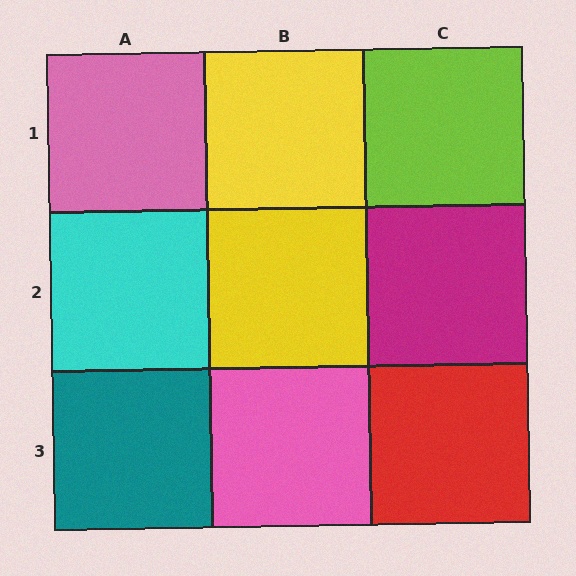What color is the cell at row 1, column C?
Lime.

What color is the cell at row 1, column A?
Pink.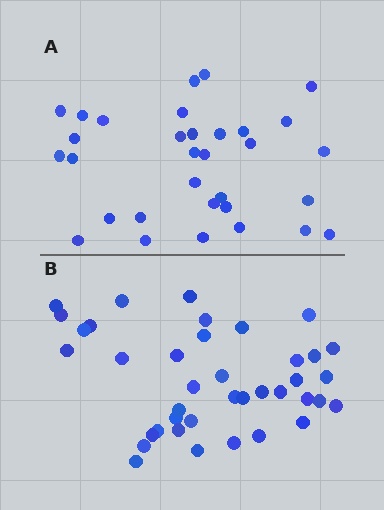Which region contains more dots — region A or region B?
Region B (the bottom region) has more dots.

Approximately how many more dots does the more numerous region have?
Region B has roughly 8 or so more dots than region A.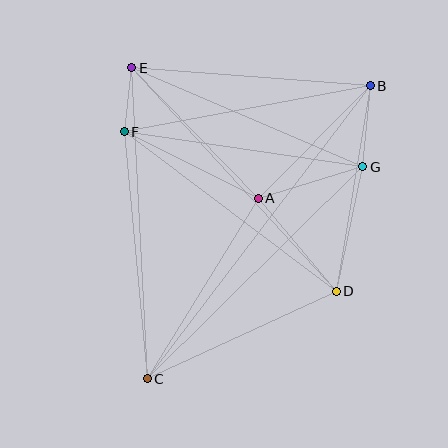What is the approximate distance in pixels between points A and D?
The distance between A and D is approximately 122 pixels.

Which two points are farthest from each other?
Points B and C are farthest from each other.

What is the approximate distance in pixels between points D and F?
The distance between D and F is approximately 266 pixels.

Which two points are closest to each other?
Points E and F are closest to each other.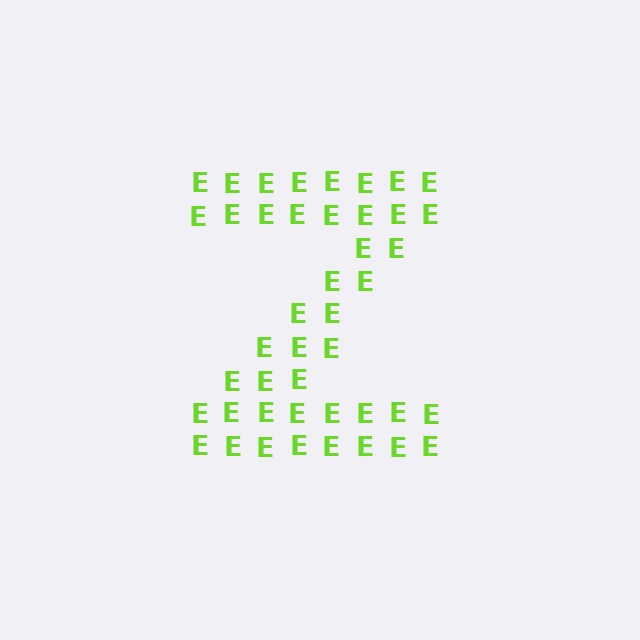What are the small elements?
The small elements are letter E's.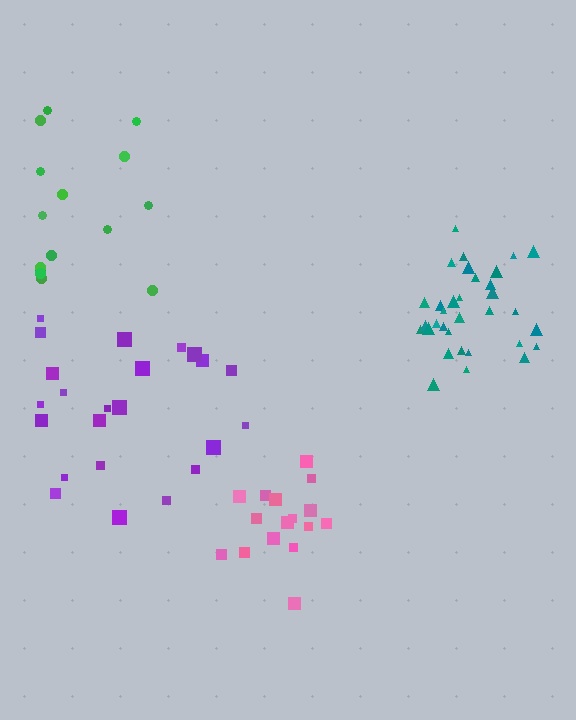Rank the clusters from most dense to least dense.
teal, pink, purple, green.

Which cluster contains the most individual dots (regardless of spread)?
Teal (33).